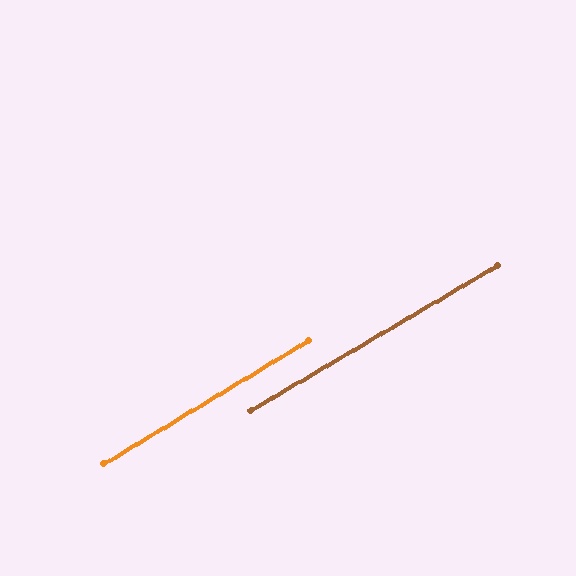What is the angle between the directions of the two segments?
Approximately 0 degrees.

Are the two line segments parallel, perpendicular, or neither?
Parallel — their directions differ by only 0.4°.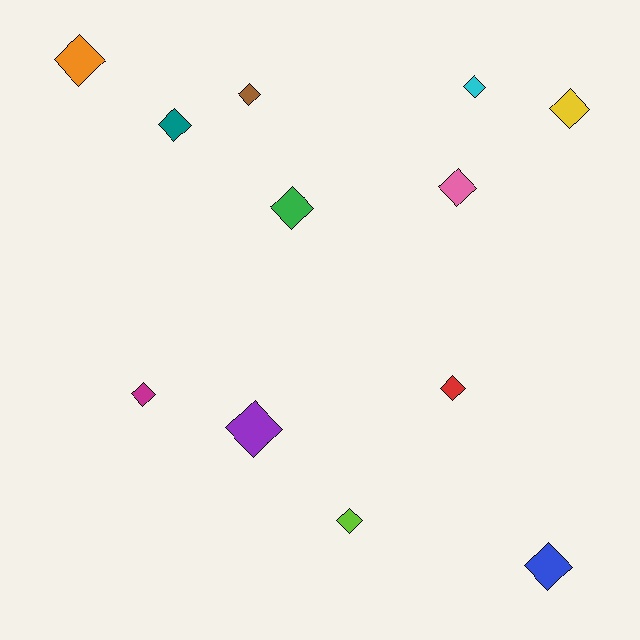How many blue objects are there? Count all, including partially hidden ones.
There is 1 blue object.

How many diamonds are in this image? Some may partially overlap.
There are 12 diamonds.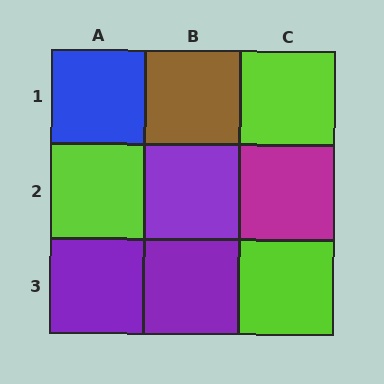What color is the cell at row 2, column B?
Purple.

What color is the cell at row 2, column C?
Magenta.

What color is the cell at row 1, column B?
Brown.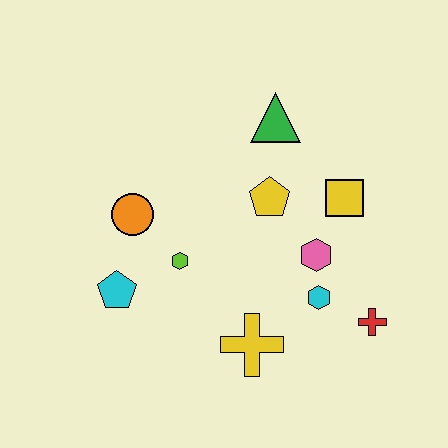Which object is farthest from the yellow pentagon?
The cyan pentagon is farthest from the yellow pentagon.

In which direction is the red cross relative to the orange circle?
The red cross is to the right of the orange circle.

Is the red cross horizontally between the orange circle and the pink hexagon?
No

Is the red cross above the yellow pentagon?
No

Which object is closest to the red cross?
The cyan hexagon is closest to the red cross.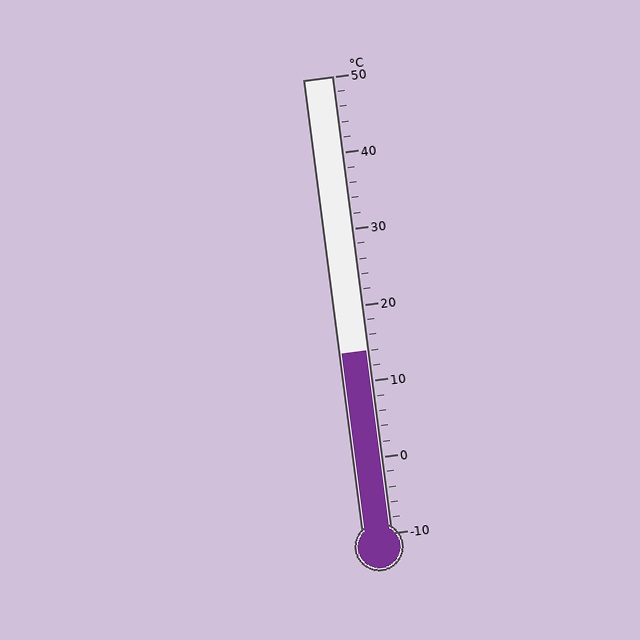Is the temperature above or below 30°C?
The temperature is below 30°C.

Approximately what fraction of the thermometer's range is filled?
The thermometer is filled to approximately 40% of its range.